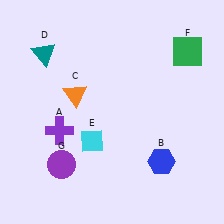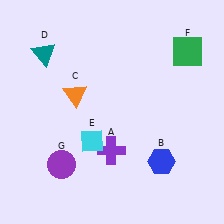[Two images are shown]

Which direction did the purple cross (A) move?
The purple cross (A) moved right.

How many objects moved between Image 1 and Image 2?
1 object moved between the two images.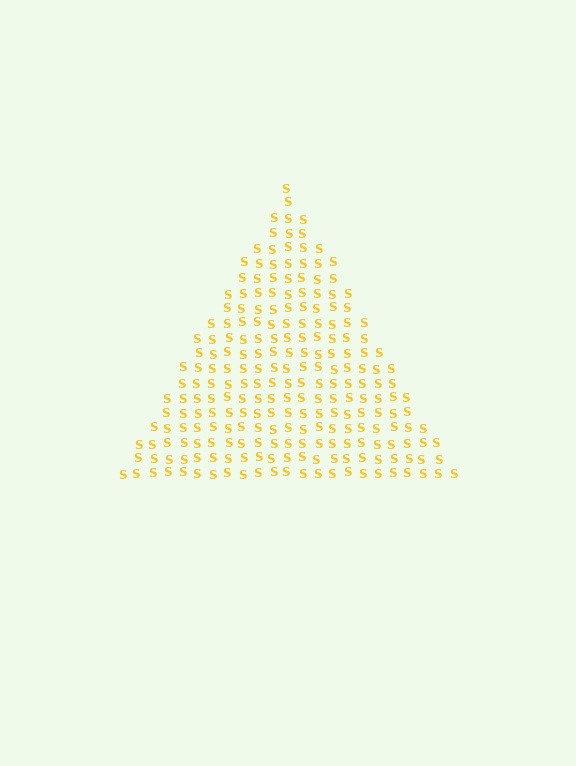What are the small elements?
The small elements are letter S's.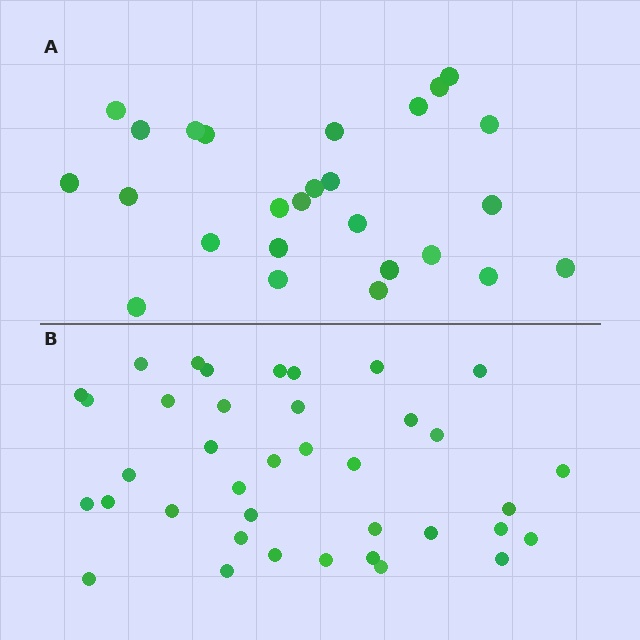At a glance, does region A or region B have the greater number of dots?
Region B (the bottom region) has more dots.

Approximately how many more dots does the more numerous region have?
Region B has roughly 12 or so more dots than region A.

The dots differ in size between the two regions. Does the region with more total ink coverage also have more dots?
No. Region A has more total ink coverage because its dots are larger, but region B actually contains more individual dots. Total area can be misleading — the number of items is what matters here.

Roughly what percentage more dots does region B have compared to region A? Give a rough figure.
About 45% more.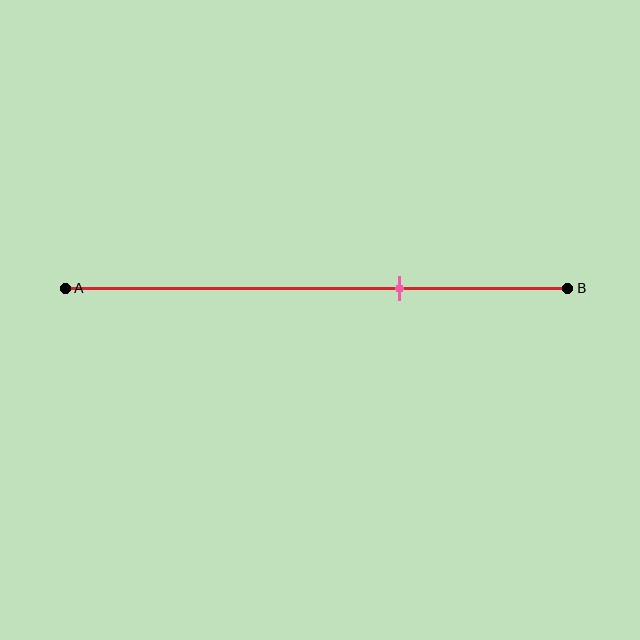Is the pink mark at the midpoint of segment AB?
No, the mark is at about 65% from A, not at the 50% midpoint.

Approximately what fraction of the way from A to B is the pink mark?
The pink mark is approximately 65% of the way from A to B.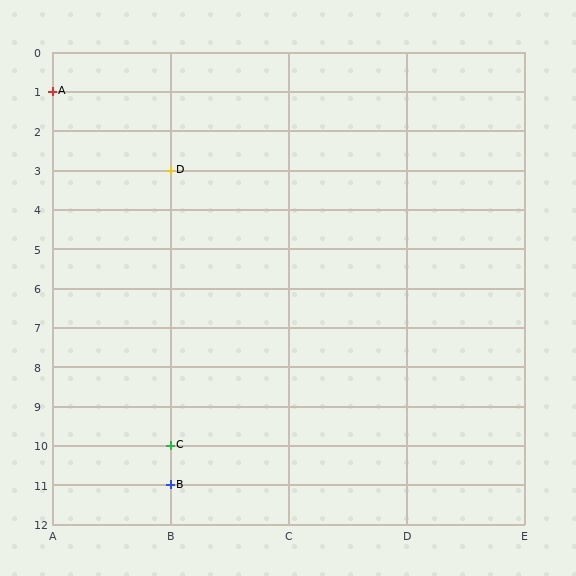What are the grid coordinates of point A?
Point A is at grid coordinates (A, 1).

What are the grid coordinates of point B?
Point B is at grid coordinates (B, 11).